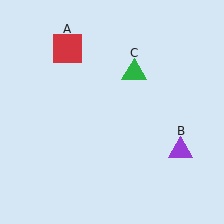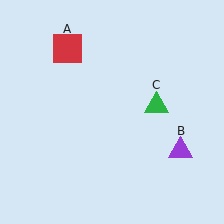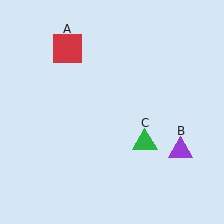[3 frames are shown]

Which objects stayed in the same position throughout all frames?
Red square (object A) and purple triangle (object B) remained stationary.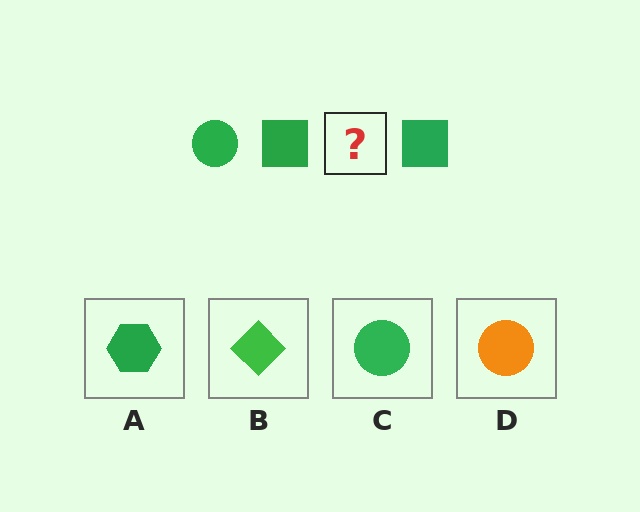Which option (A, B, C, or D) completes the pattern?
C.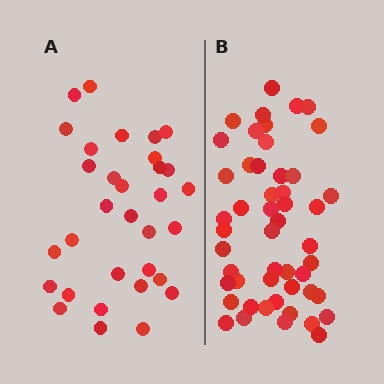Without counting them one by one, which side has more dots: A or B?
Region B (the right region) has more dots.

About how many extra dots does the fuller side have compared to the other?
Region B has approximately 20 more dots than region A.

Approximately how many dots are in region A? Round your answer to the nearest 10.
About 30 dots. (The exact count is 32, which rounds to 30.)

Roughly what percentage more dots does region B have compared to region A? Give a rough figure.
About 55% more.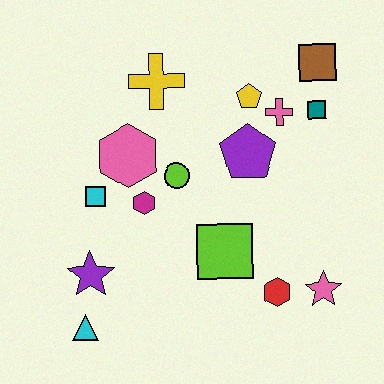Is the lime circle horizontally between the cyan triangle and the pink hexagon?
No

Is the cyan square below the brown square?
Yes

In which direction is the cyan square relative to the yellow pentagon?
The cyan square is to the left of the yellow pentagon.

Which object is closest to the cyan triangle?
The purple star is closest to the cyan triangle.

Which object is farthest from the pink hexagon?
The pink star is farthest from the pink hexagon.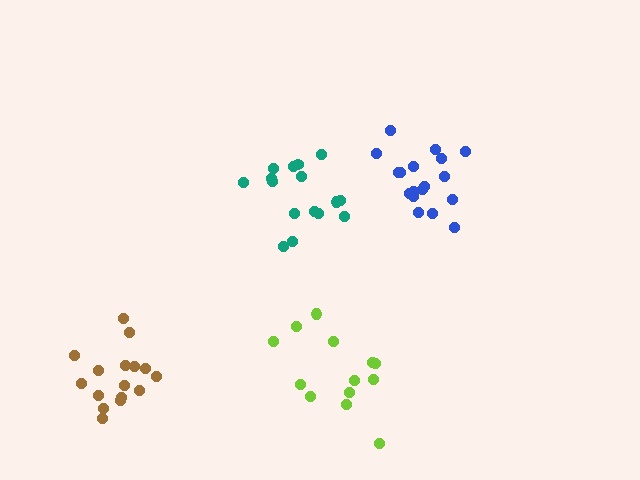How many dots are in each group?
Group 1: 13 dots, Group 2: 18 dots, Group 3: 16 dots, Group 4: 16 dots (63 total).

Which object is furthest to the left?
The brown cluster is leftmost.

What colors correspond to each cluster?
The clusters are colored: lime, blue, teal, brown.